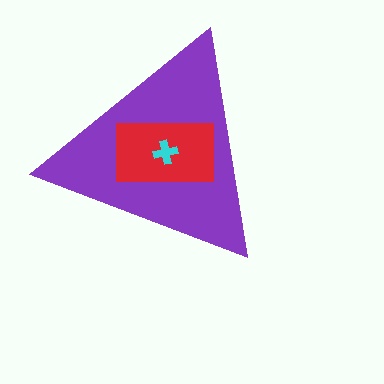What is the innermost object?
The cyan cross.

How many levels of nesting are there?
3.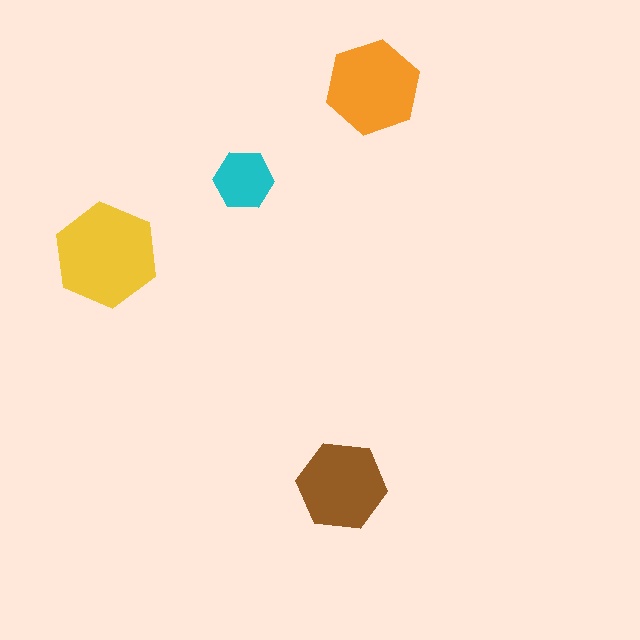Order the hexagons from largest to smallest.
the yellow one, the orange one, the brown one, the cyan one.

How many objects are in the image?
There are 4 objects in the image.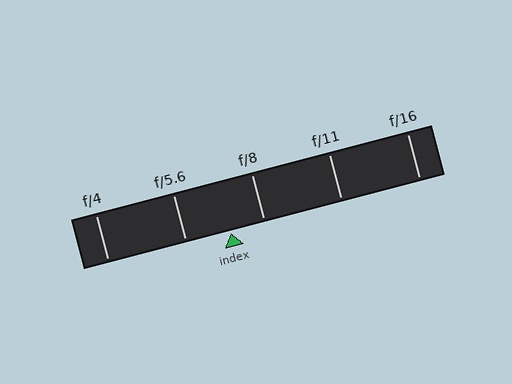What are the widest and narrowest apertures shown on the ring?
The widest aperture shown is f/4 and the narrowest is f/16.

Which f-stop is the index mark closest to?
The index mark is closest to f/8.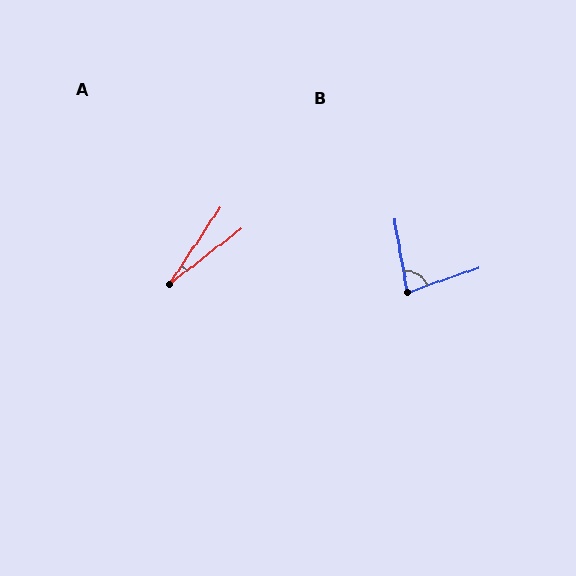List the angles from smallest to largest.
A (18°), B (80°).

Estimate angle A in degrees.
Approximately 18 degrees.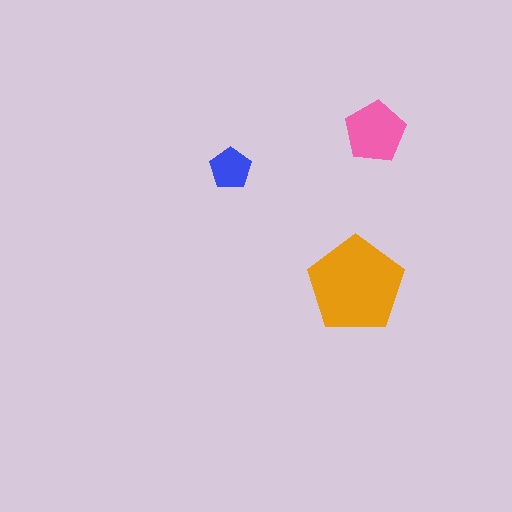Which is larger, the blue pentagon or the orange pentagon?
The orange one.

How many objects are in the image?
There are 3 objects in the image.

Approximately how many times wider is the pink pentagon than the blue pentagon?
About 1.5 times wider.